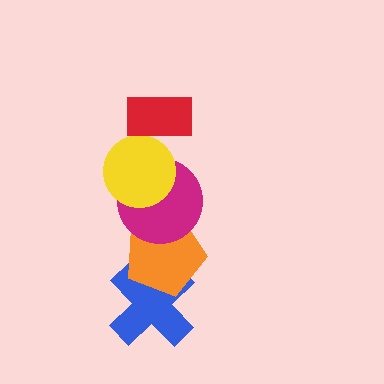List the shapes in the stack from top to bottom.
From top to bottom: the red rectangle, the yellow circle, the magenta circle, the orange pentagon, the blue cross.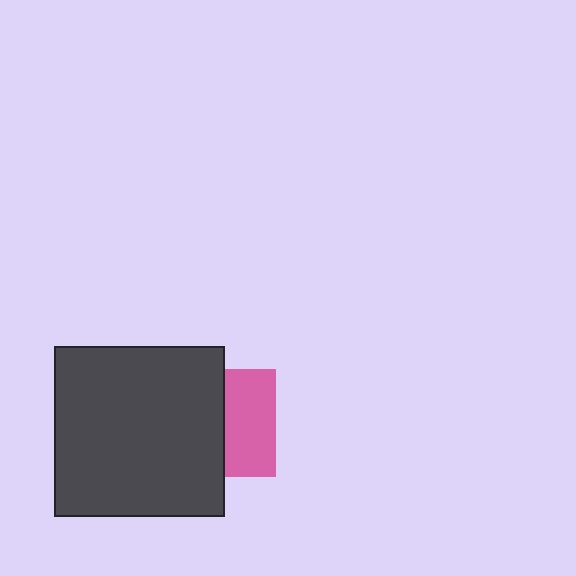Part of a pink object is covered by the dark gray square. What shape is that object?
It is a square.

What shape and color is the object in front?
The object in front is a dark gray square.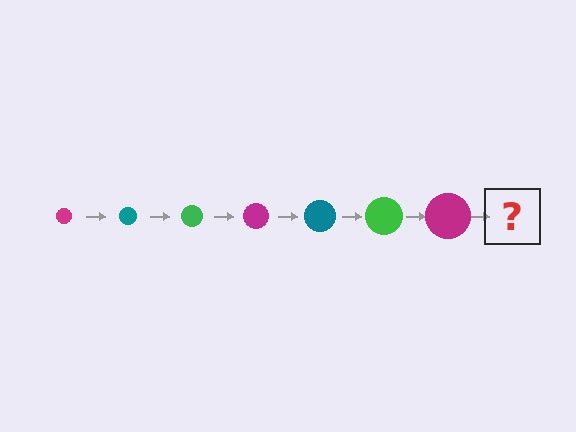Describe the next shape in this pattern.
It should be a teal circle, larger than the previous one.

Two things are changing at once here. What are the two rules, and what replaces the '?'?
The two rules are that the circle grows larger each step and the color cycles through magenta, teal, and green. The '?' should be a teal circle, larger than the previous one.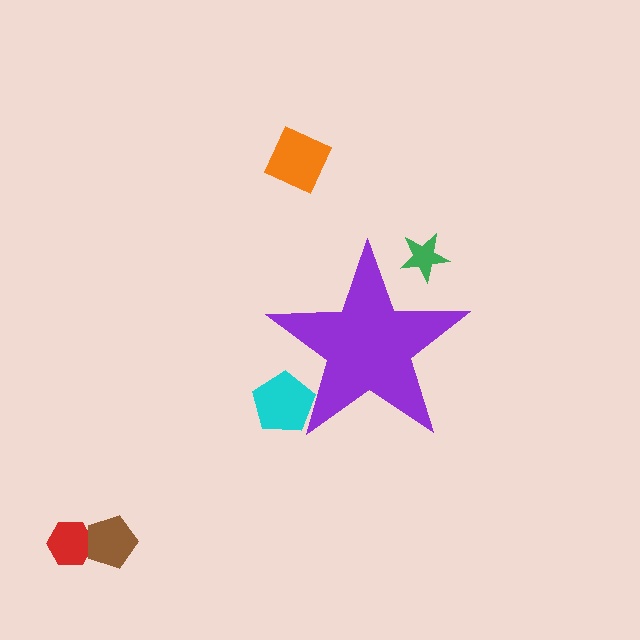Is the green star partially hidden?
Yes, the green star is partially hidden behind the purple star.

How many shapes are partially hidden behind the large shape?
2 shapes are partially hidden.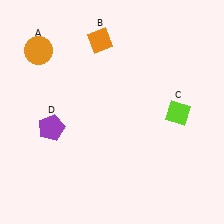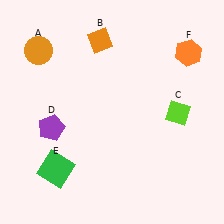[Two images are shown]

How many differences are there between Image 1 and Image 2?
There are 2 differences between the two images.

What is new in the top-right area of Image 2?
An orange hexagon (F) was added in the top-right area of Image 2.